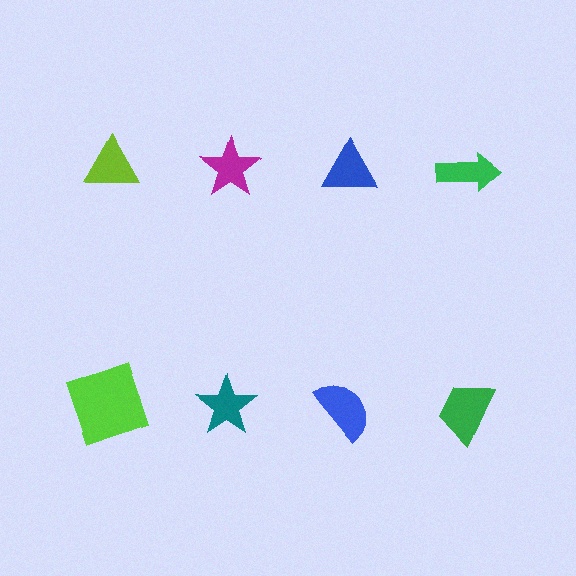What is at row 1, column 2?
A magenta star.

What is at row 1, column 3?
A blue triangle.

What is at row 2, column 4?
A green trapezoid.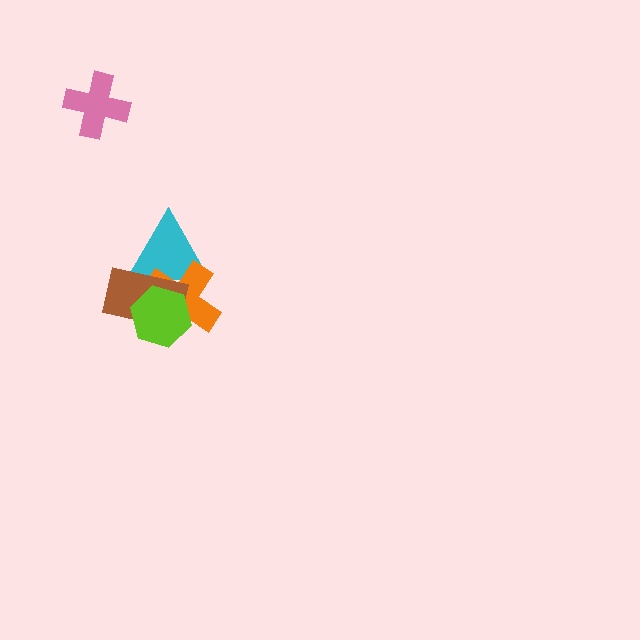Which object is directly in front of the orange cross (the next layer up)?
The brown rectangle is directly in front of the orange cross.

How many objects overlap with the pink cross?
0 objects overlap with the pink cross.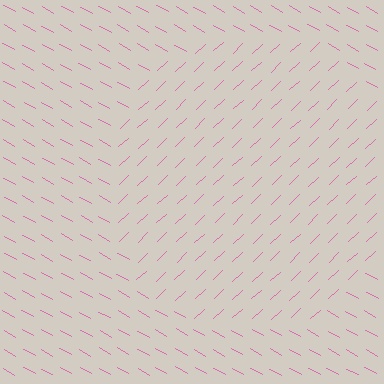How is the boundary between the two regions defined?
The boundary is defined purely by a change in line orientation (approximately 72 degrees difference). All lines are the same color and thickness.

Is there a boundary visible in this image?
Yes, there is a texture boundary formed by a change in line orientation.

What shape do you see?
I see a circle.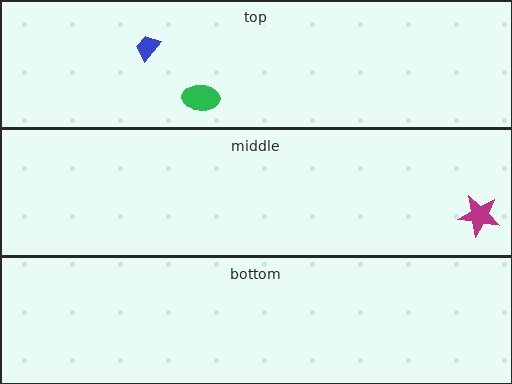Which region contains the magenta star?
The middle region.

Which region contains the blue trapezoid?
The top region.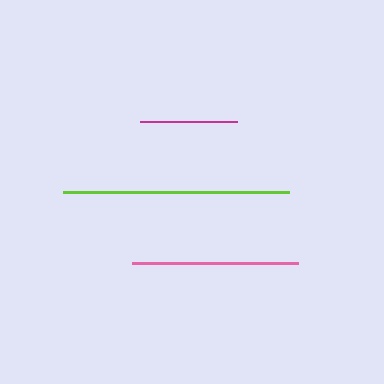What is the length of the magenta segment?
The magenta segment is approximately 97 pixels long.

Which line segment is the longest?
The lime line is the longest at approximately 225 pixels.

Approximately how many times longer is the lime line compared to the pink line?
The lime line is approximately 1.4 times the length of the pink line.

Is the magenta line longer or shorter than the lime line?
The lime line is longer than the magenta line.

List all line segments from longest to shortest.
From longest to shortest: lime, pink, magenta.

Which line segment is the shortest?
The magenta line is the shortest at approximately 97 pixels.